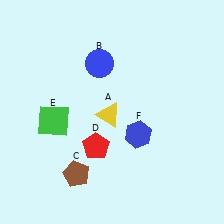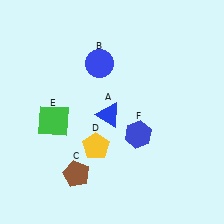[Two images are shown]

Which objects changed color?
A changed from yellow to blue. D changed from red to yellow.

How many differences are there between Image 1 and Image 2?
There are 2 differences between the two images.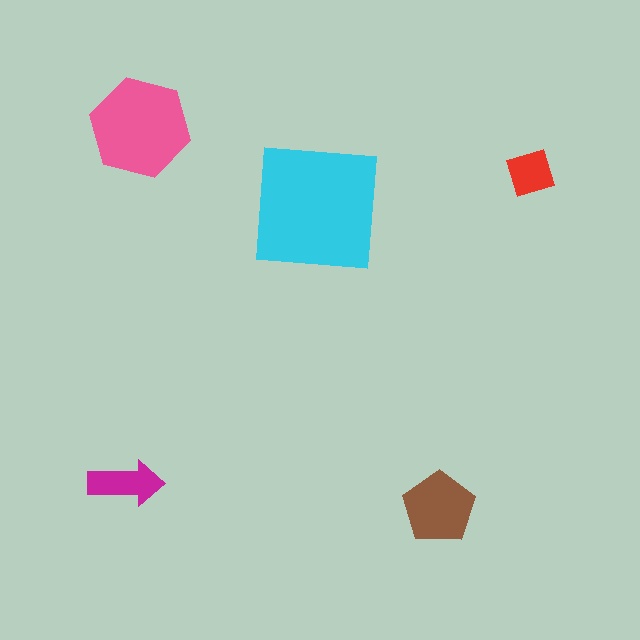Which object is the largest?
The cyan square.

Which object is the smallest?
The red diamond.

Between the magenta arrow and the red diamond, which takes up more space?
The magenta arrow.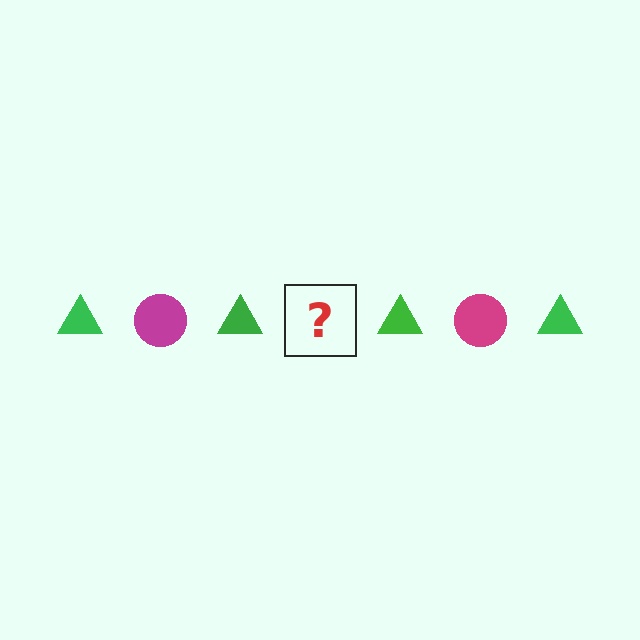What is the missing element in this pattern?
The missing element is a magenta circle.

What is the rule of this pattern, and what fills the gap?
The rule is that the pattern alternates between green triangle and magenta circle. The gap should be filled with a magenta circle.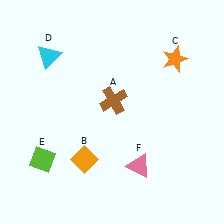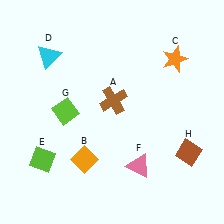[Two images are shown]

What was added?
A lime diamond (G), a brown diamond (H) were added in Image 2.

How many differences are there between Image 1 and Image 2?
There are 2 differences between the two images.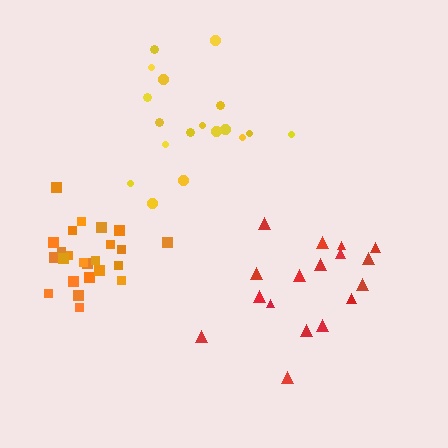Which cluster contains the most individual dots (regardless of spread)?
Orange (24).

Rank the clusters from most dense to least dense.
orange, red, yellow.